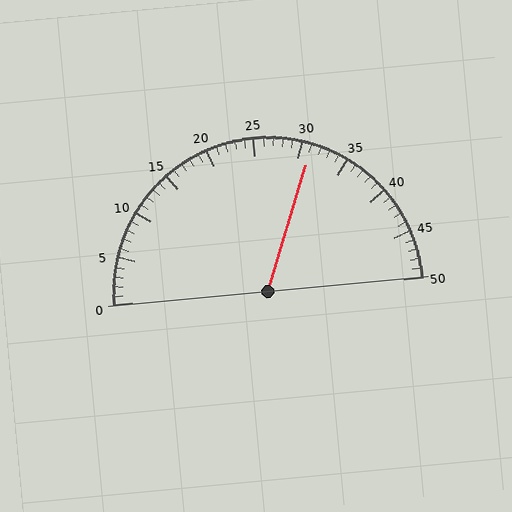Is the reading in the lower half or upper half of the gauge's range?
The reading is in the upper half of the range (0 to 50).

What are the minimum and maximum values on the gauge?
The gauge ranges from 0 to 50.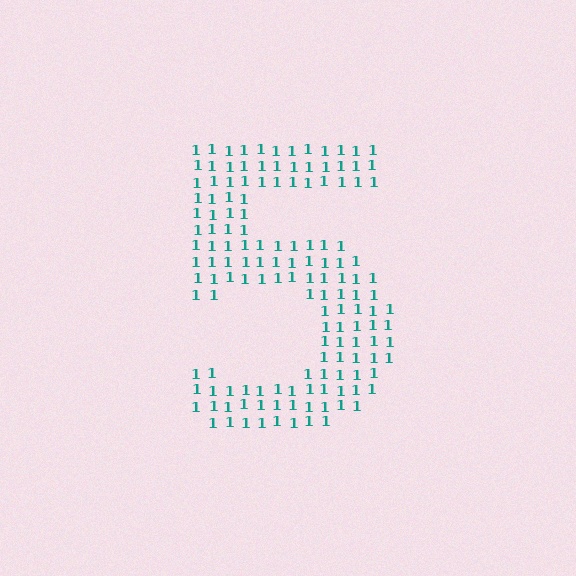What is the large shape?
The large shape is the digit 5.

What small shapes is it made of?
It is made of small digit 1's.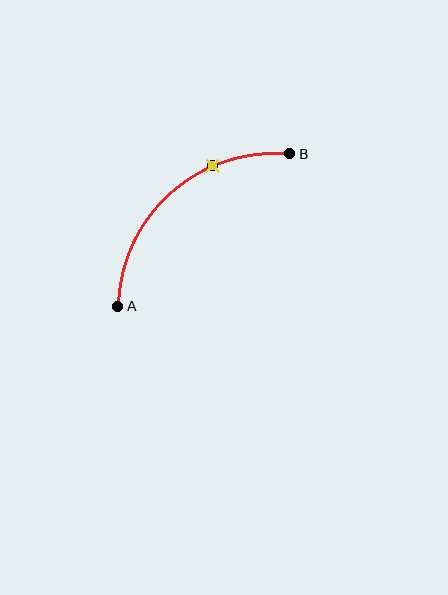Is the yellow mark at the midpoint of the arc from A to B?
No. The yellow mark lies on the arc but is closer to endpoint B. The arc midpoint would be at the point on the curve equidistant along the arc from both A and B.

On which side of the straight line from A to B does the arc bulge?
The arc bulges above and to the left of the straight line connecting A and B.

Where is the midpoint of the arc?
The arc midpoint is the point on the curve farthest from the straight line joining A and B. It sits above and to the left of that line.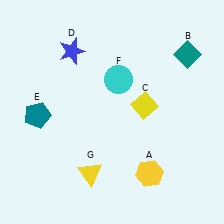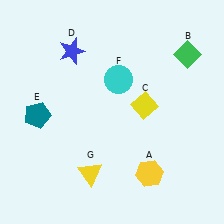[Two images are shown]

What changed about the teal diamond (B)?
In Image 1, B is teal. In Image 2, it changed to green.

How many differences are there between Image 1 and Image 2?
There is 1 difference between the two images.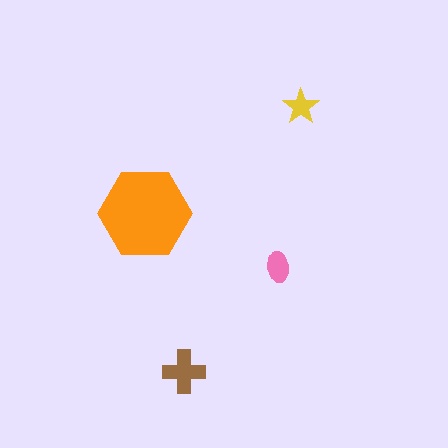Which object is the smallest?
The yellow star.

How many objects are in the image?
There are 4 objects in the image.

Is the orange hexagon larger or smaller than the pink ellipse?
Larger.